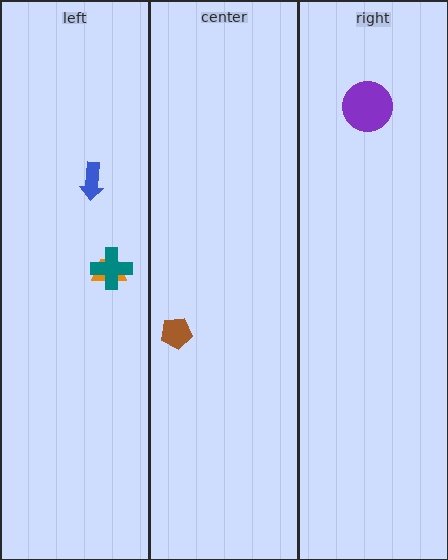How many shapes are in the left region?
3.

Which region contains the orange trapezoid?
The left region.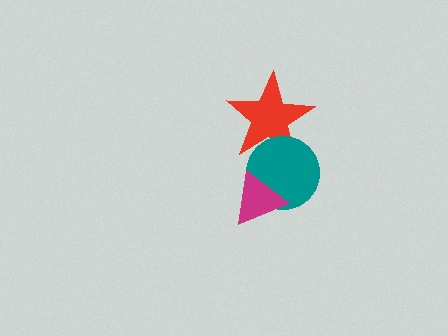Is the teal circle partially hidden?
Yes, it is partially covered by another shape.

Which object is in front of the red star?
The teal circle is in front of the red star.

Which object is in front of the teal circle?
The magenta triangle is in front of the teal circle.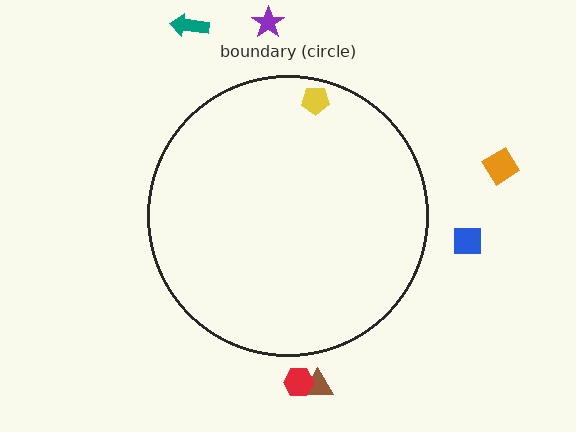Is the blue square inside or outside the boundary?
Outside.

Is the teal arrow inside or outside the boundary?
Outside.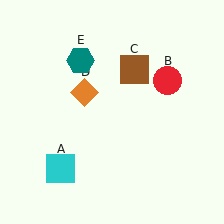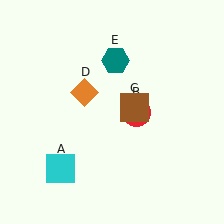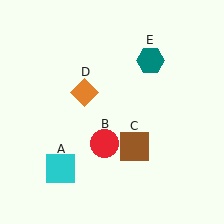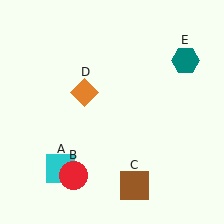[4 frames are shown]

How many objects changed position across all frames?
3 objects changed position: red circle (object B), brown square (object C), teal hexagon (object E).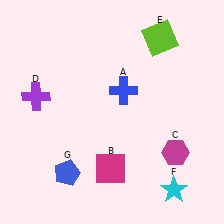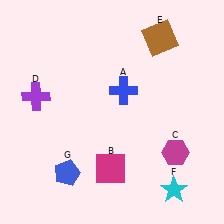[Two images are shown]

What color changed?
The square (E) changed from lime in Image 1 to brown in Image 2.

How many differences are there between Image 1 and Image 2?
There is 1 difference between the two images.